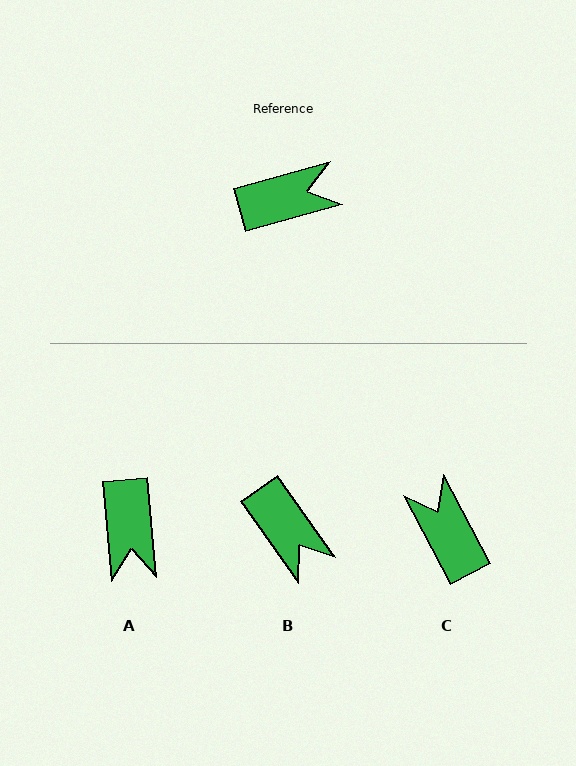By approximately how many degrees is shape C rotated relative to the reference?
Approximately 102 degrees counter-clockwise.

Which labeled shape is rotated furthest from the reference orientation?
C, about 102 degrees away.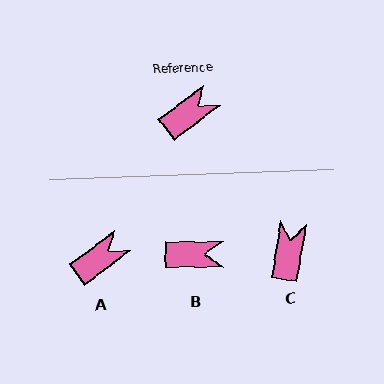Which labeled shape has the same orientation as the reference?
A.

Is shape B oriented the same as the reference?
No, it is off by about 38 degrees.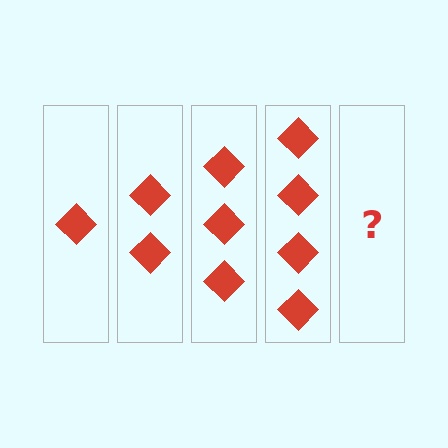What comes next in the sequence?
The next element should be 5 diamonds.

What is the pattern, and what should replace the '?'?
The pattern is that each step adds one more diamond. The '?' should be 5 diamonds.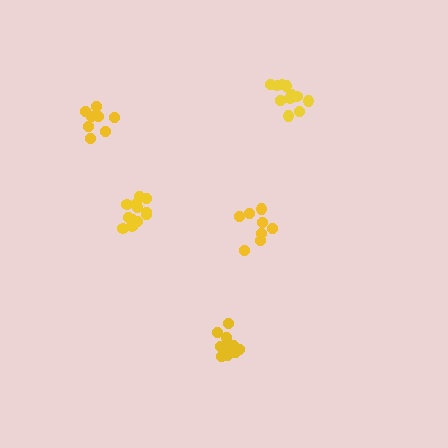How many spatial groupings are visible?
There are 5 spatial groupings.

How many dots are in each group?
Group 1: 12 dots, Group 2: 8 dots, Group 3: 11 dots, Group 4: 9 dots, Group 5: 11 dots (51 total).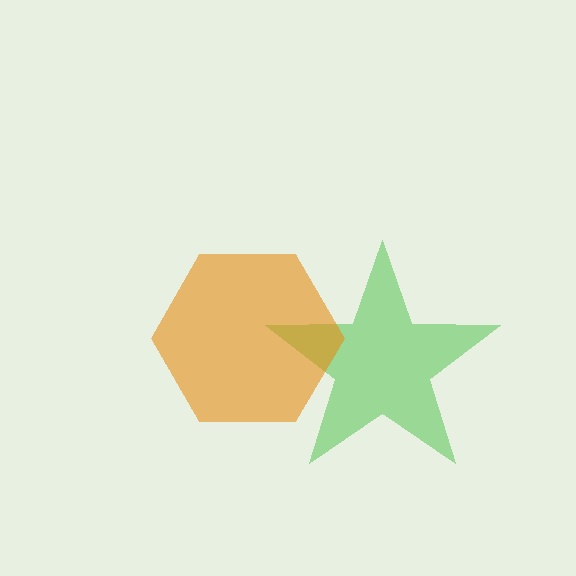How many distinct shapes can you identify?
There are 2 distinct shapes: a green star, an orange hexagon.